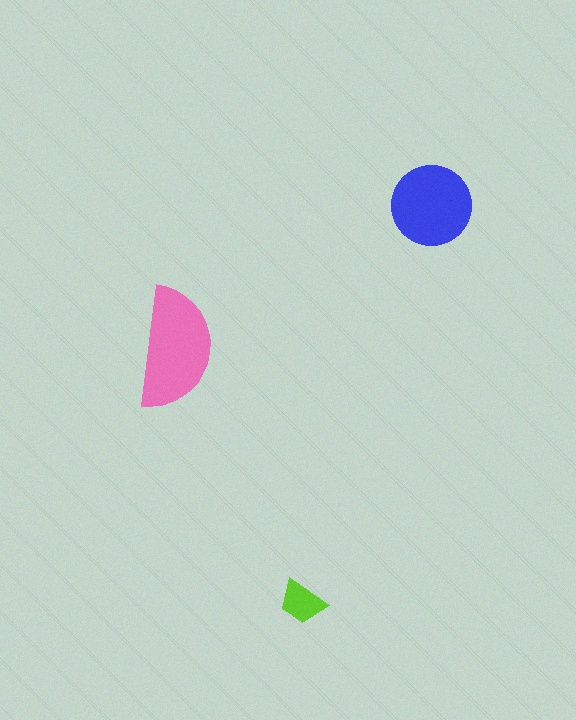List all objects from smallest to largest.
The lime trapezoid, the blue circle, the pink semicircle.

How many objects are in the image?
There are 3 objects in the image.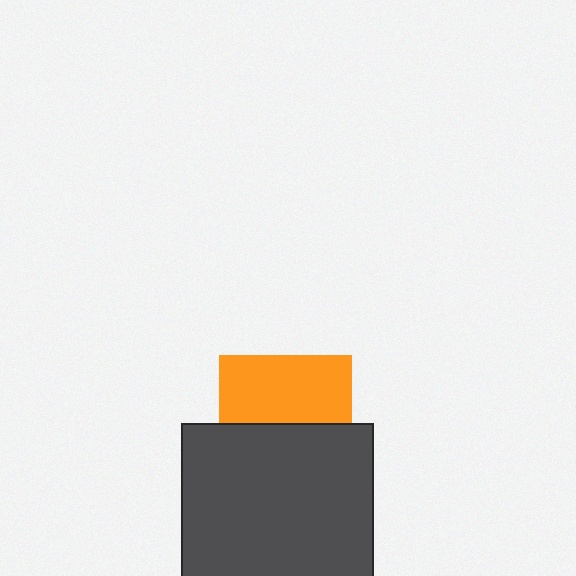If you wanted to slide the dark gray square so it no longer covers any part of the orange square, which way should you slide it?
Slide it down — that is the most direct way to separate the two shapes.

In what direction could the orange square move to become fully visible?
The orange square could move up. That would shift it out from behind the dark gray square entirely.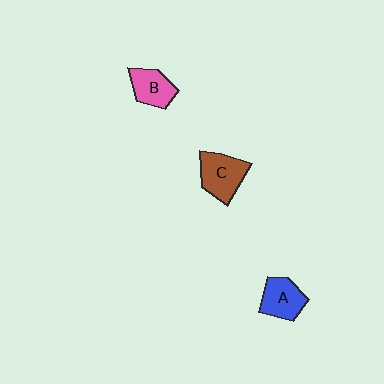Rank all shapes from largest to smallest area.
From largest to smallest: C (brown), A (blue), B (pink).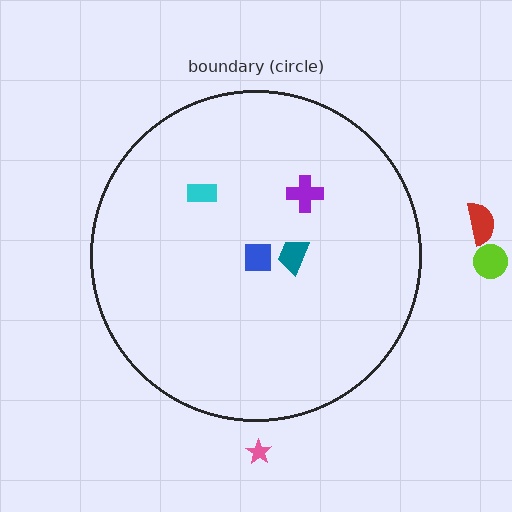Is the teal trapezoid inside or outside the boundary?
Inside.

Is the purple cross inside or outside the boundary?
Inside.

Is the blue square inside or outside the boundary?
Inside.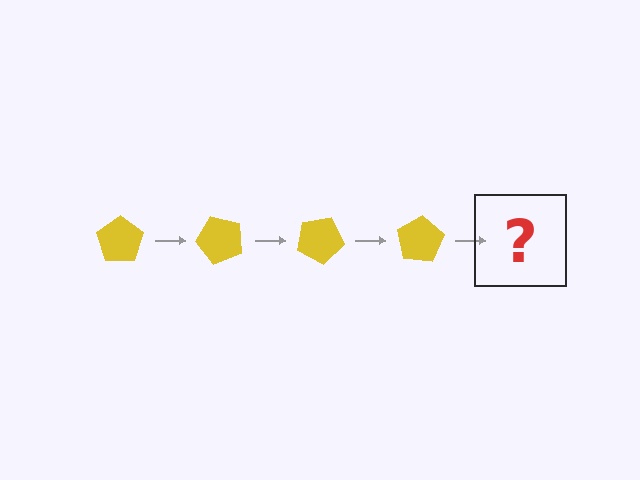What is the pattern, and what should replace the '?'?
The pattern is that the pentagon rotates 50 degrees each step. The '?' should be a yellow pentagon rotated 200 degrees.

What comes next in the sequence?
The next element should be a yellow pentagon rotated 200 degrees.